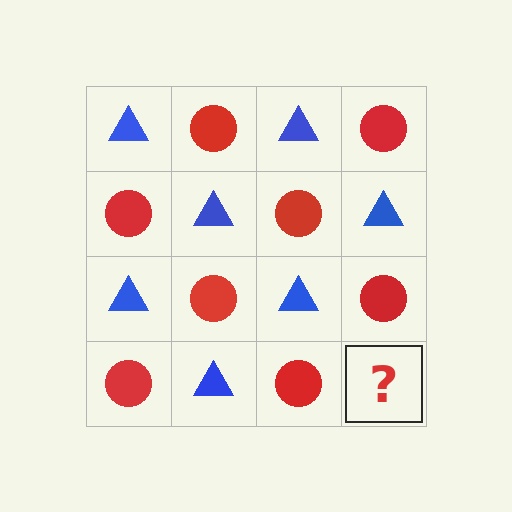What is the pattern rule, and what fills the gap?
The rule is that it alternates blue triangle and red circle in a checkerboard pattern. The gap should be filled with a blue triangle.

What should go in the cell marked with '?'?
The missing cell should contain a blue triangle.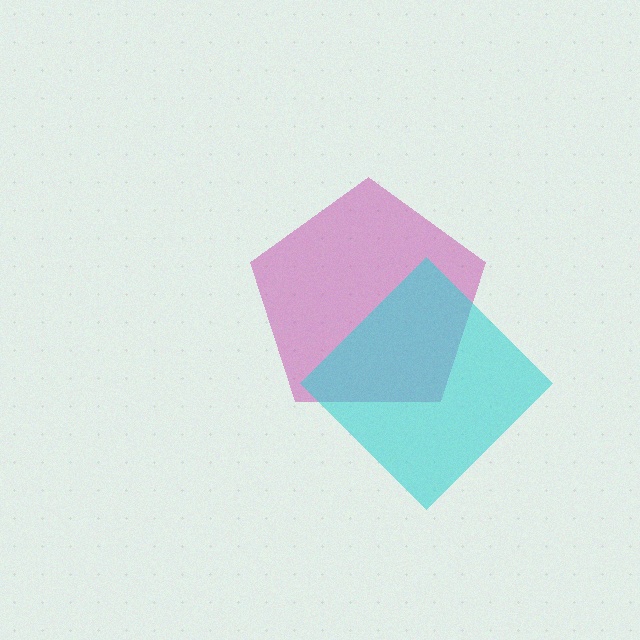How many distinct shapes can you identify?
There are 2 distinct shapes: a magenta pentagon, a cyan diamond.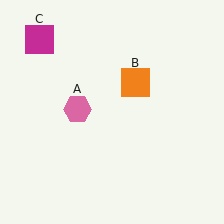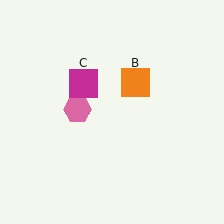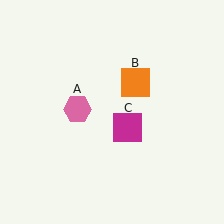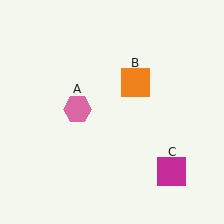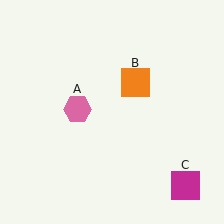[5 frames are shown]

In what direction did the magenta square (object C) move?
The magenta square (object C) moved down and to the right.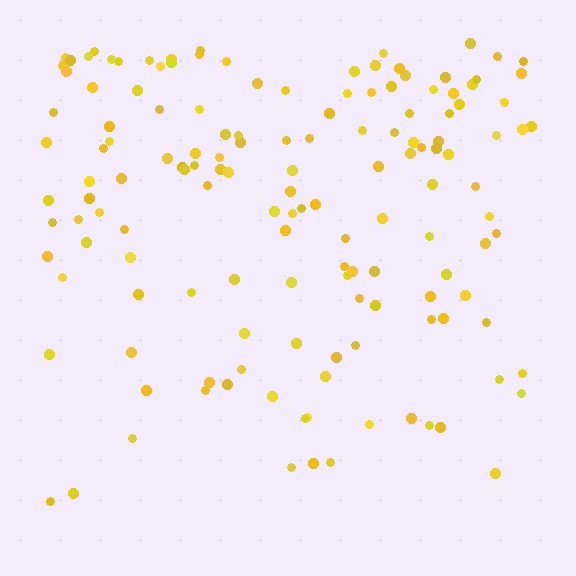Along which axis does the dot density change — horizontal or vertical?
Vertical.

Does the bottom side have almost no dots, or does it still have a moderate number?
Still a moderate number, just noticeably fewer than the top.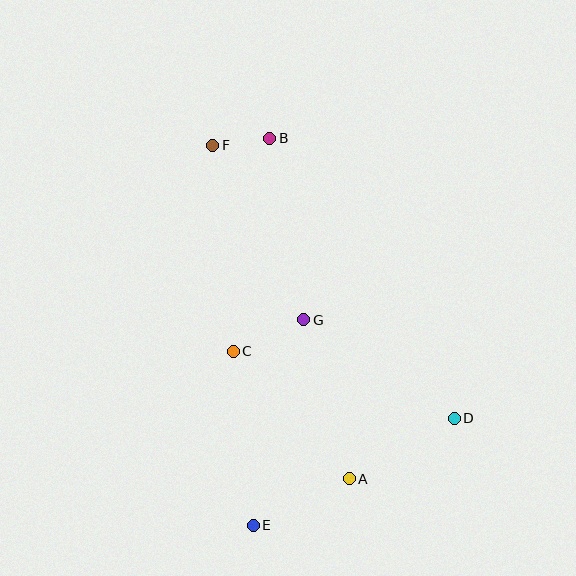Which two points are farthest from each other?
Points B and E are farthest from each other.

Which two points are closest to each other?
Points B and F are closest to each other.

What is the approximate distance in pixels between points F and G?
The distance between F and G is approximately 197 pixels.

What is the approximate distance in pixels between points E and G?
The distance between E and G is approximately 212 pixels.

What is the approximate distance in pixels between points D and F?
The distance between D and F is approximately 364 pixels.